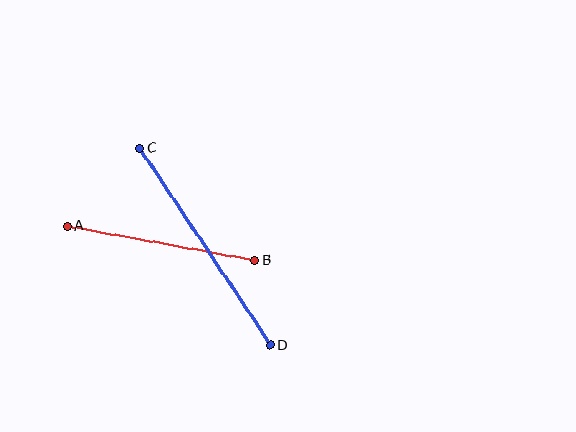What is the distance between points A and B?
The distance is approximately 190 pixels.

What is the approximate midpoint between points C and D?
The midpoint is at approximately (205, 247) pixels.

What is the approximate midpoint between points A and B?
The midpoint is at approximately (161, 243) pixels.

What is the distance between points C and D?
The distance is approximately 237 pixels.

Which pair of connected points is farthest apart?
Points C and D are farthest apart.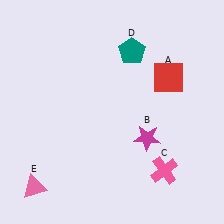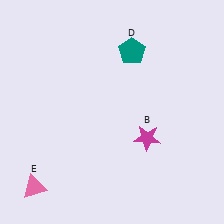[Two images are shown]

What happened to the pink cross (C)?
The pink cross (C) was removed in Image 2. It was in the bottom-right area of Image 1.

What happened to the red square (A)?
The red square (A) was removed in Image 2. It was in the top-right area of Image 1.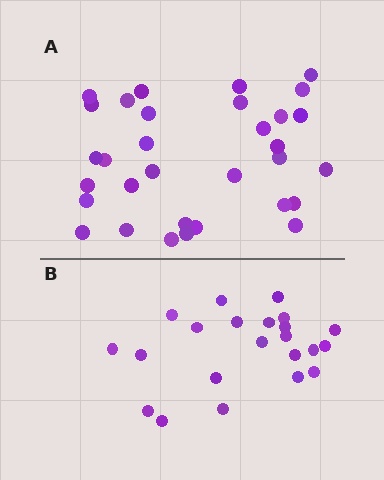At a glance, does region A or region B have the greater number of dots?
Region A (the top region) has more dots.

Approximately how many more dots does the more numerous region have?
Region A has roughly 10 or so more dots than region B.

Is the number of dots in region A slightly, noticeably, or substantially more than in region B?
Region A has substantially more. The ratio is roughly 1.5 to 1.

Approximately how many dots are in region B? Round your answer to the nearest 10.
About 20 dots. (The exact count is 22, which rounds to 20.)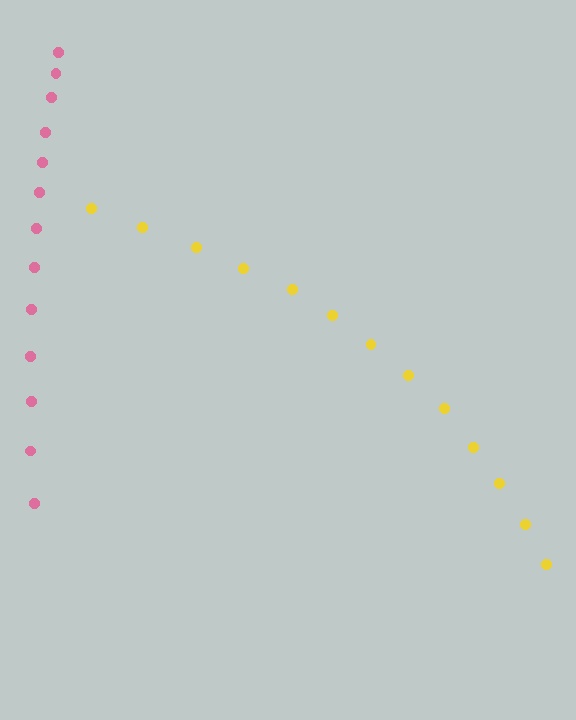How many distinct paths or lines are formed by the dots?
There are 2 distinct paths.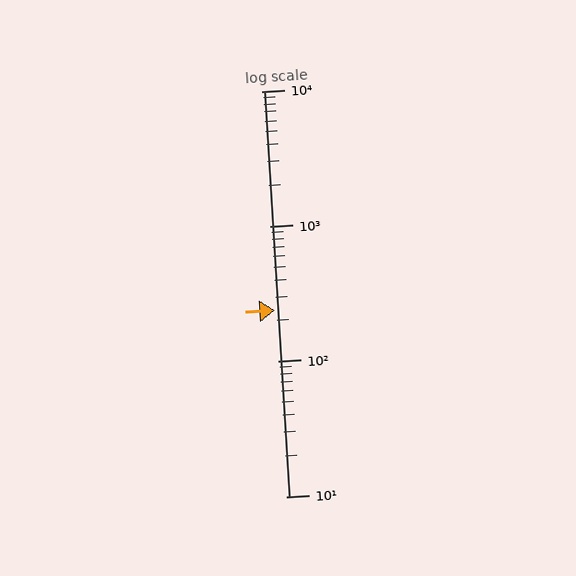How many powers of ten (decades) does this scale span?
The scale spans 3 decades, from 10 to 10000.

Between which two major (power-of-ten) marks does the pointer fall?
The pointer is between 100 and 1000.